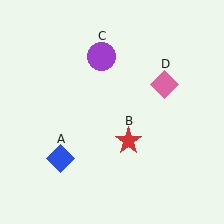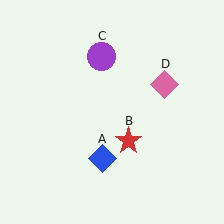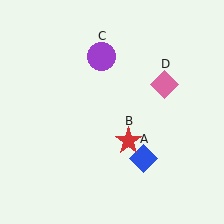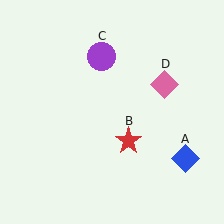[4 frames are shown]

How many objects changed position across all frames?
1 object changed position: blue diamond (object A).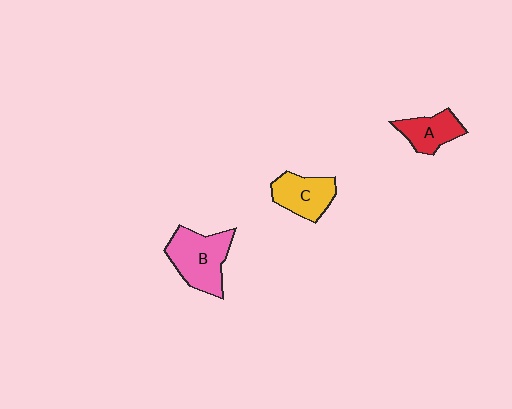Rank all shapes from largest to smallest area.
From largest to smallest: B (pink), C (yellow), A (red).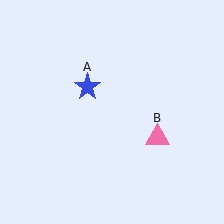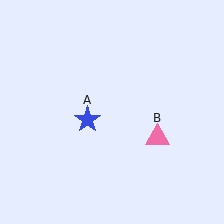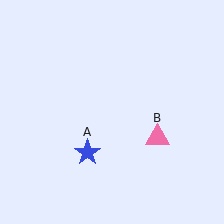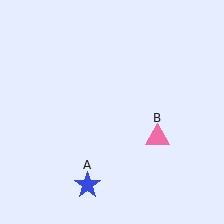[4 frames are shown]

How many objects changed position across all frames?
1 object changed position: blue star (object A).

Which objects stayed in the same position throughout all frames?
Pink triangle (object B) remained stationary.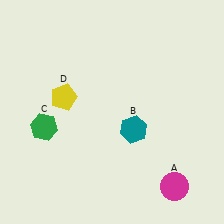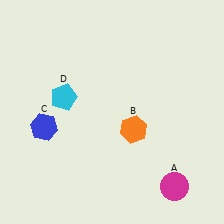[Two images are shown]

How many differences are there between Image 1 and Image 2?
There are 3 differences between the two images.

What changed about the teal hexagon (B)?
In Image 1, B is teal. In Image 2, it changed to orange.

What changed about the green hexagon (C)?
In Image 1, C is green. In Image 2, it changed to blue.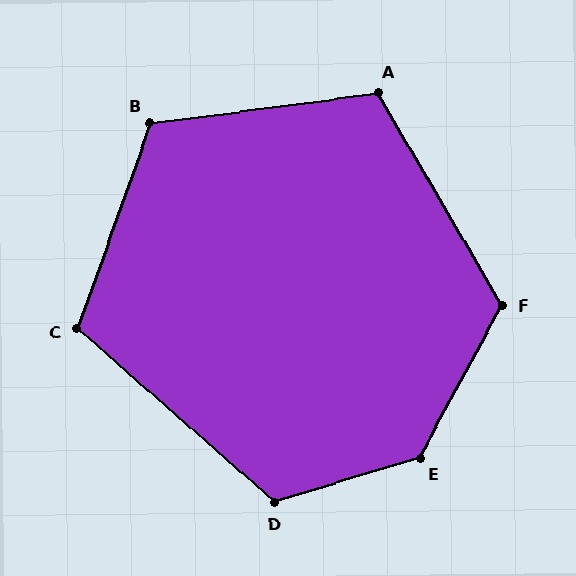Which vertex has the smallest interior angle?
C, at approximately 112 degrees.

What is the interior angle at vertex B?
Approximately 117 degrees (obtuse).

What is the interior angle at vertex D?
Approximately 122 degrees (obtuse).